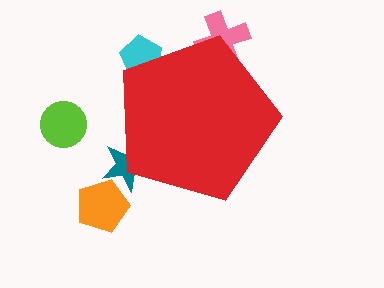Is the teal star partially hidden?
Yes, the teal star is partially hidden behind the red pentagon.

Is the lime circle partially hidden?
No, the lime circle is fully visible.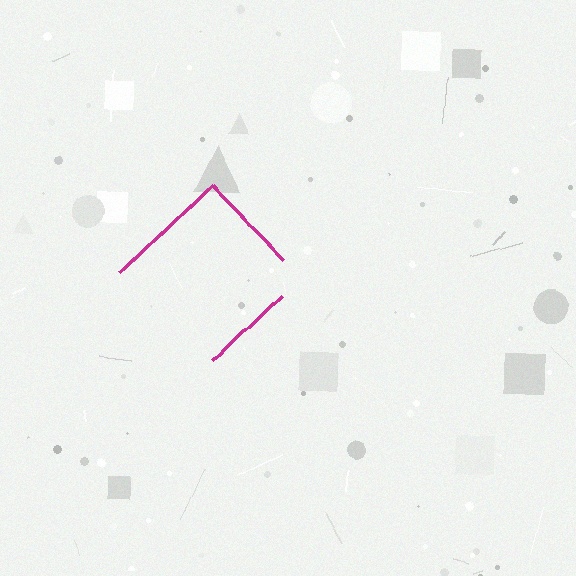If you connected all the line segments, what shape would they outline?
They would outline a diamond.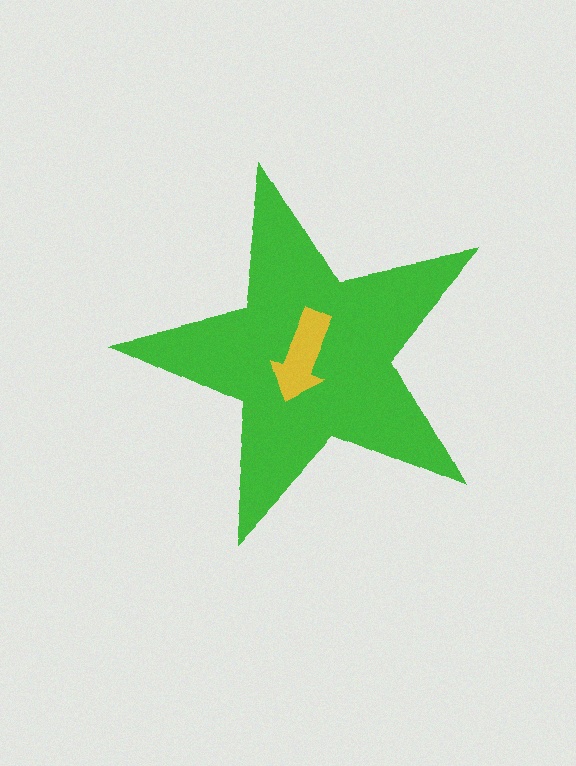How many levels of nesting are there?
2.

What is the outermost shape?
The green star.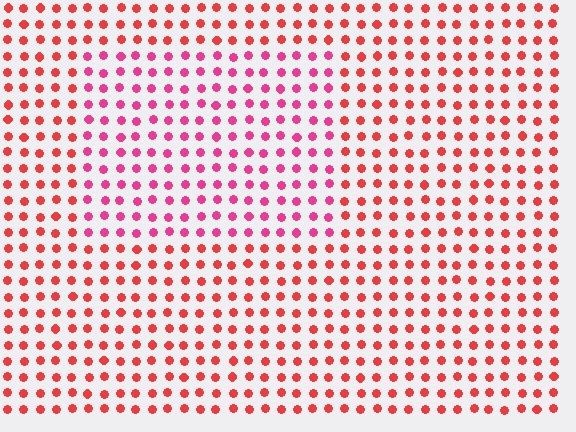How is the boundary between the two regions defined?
The boundary is defined purely by a slight shift in hue (about 29 degrees). Spacing, size, and orientation are identical on both sides.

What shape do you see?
I see a rectangle.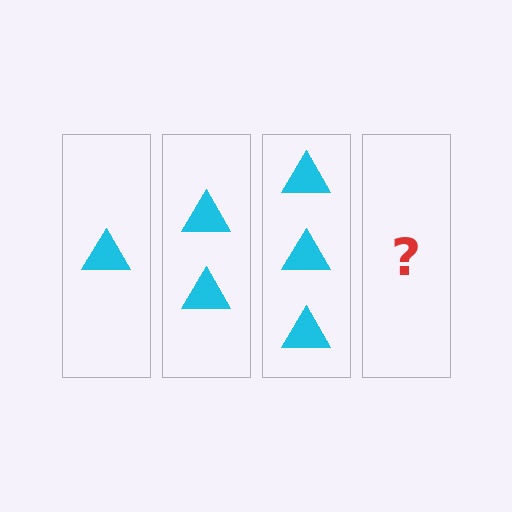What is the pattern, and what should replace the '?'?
The pattern is that each step adds one more triangle. The '?' should be 4 triangles.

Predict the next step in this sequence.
The next step is 4 triangles.